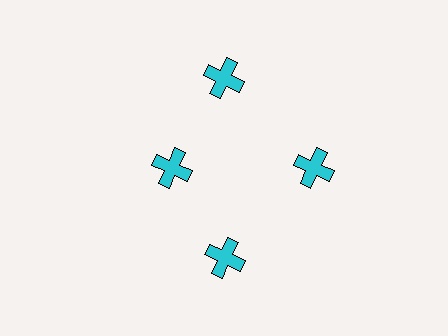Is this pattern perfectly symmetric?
No. The 4 cyan crosses are arranged in a ring, but one element near the 9 o'clock position is pulled inward toward the center, breaking the 4-fold rotational symmetry.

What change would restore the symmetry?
The symmetry would be restored by moving it outward, back onto the ring so that all 4 crosses sit at equal angles and equal distance from the center.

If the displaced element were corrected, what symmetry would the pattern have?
It would have 4-fold rotational symmetry — the pattern would map onto itself every 90 degrees.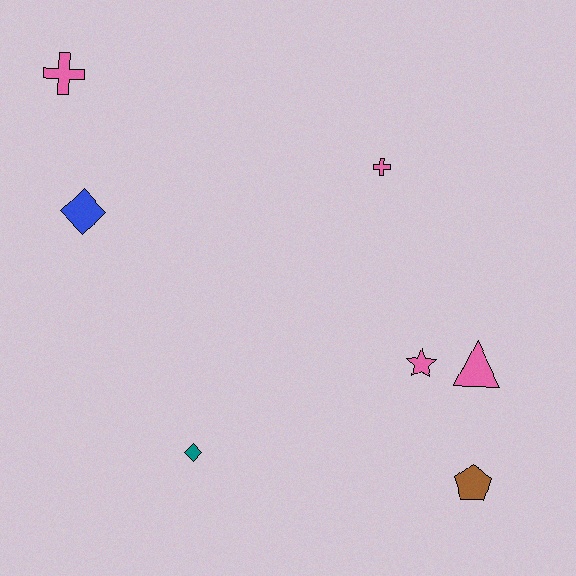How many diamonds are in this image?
There are 2 diamonds.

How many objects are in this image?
There are 7 objects.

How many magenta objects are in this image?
There are no magenta objects.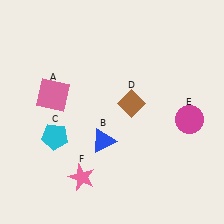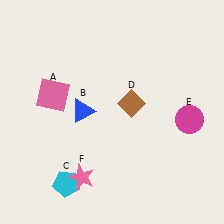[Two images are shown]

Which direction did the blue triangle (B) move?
The blue triangle (B) moved up.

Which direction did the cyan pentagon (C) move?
The cyan pentagon (C) moved down.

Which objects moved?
The objects that moved are: the blue triangle (B), the cyan pentagon (C).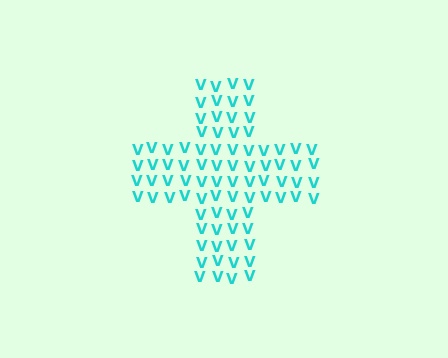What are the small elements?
The small elements are letter V's.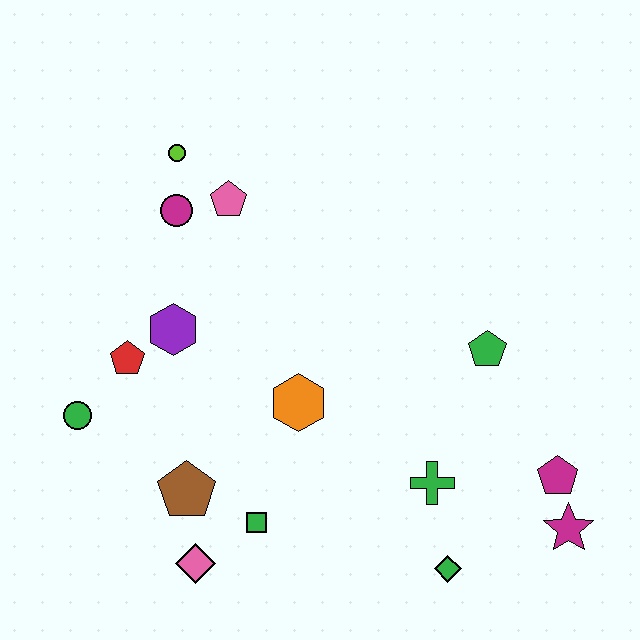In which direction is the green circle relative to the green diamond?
The green circle is to the left of the green diamond.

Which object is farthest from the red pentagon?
The magenta star is farthest from the red pentagon.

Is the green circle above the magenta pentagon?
Yes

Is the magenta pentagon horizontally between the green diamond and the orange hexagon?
No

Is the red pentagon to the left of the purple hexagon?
Yes